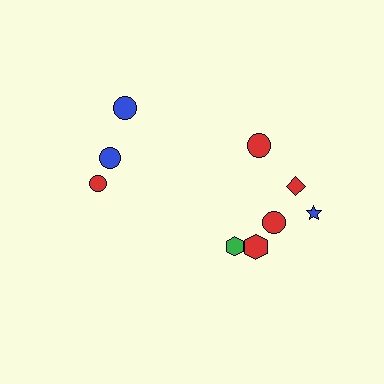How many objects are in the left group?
There are 3 objects.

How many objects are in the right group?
There are 6 objects.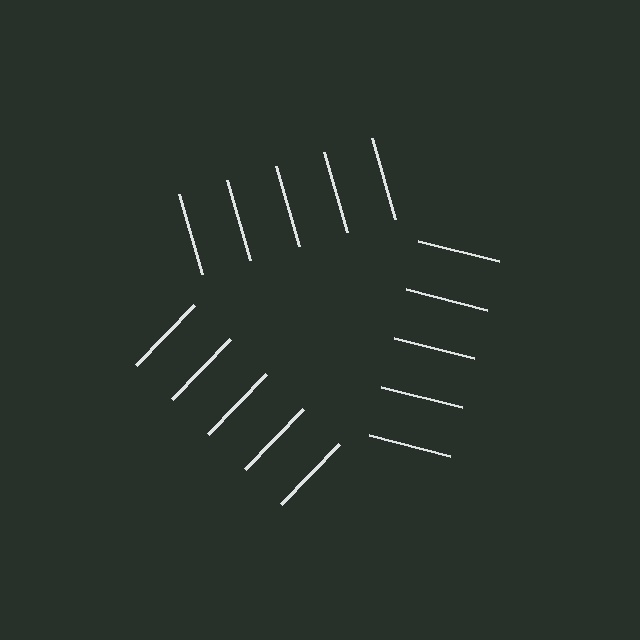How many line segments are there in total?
15 — 5 along each of the 3 edges.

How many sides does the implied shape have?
3 sides — the line-ends trace a triangle.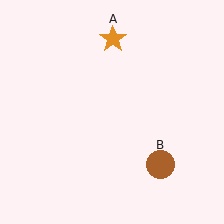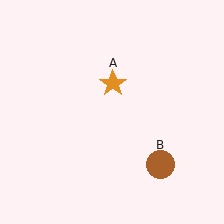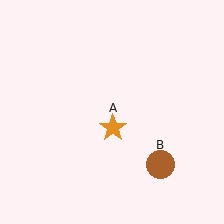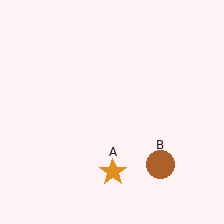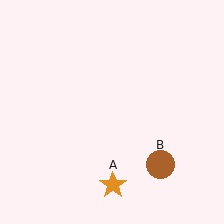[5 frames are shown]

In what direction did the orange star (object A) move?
The orange star (object A) moved down.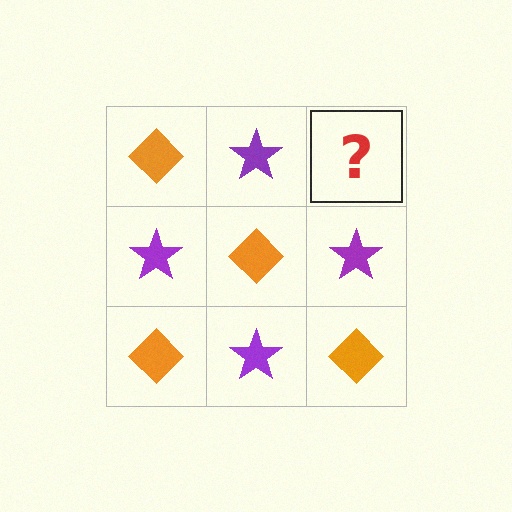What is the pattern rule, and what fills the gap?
The rule is that it alternates orange diamond and purple star in a checkerboard pattern. The gap should be filled with an orange diamond.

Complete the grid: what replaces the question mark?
The question mark should be replaced with an orange diamond.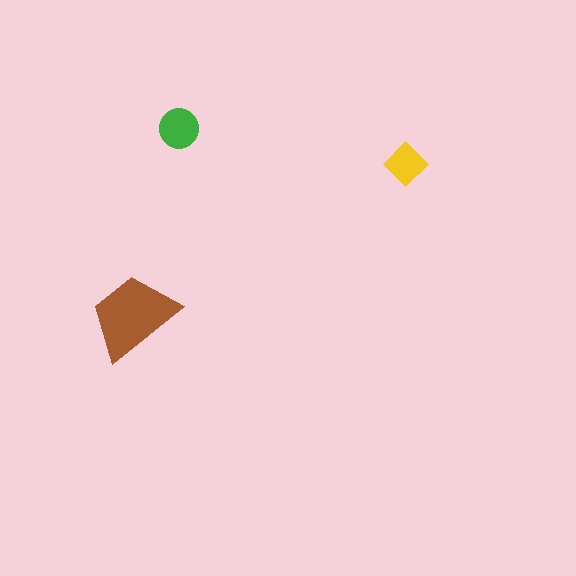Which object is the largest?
The brown trapezoid.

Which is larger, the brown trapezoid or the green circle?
The brown trapezoid.